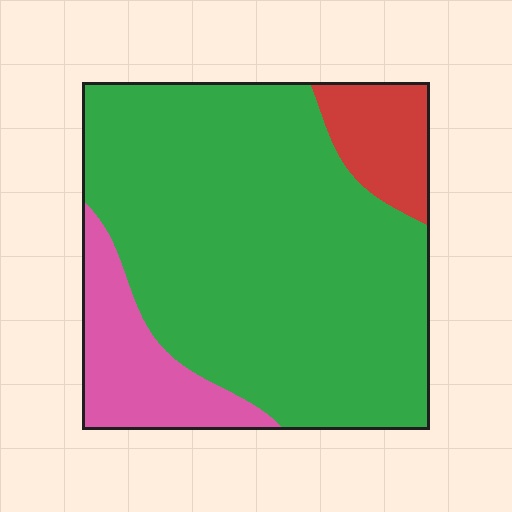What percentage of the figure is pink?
Pink takes up about one sixth (1/6) of the figure.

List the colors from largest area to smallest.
From largest to smallest: green, pink, red.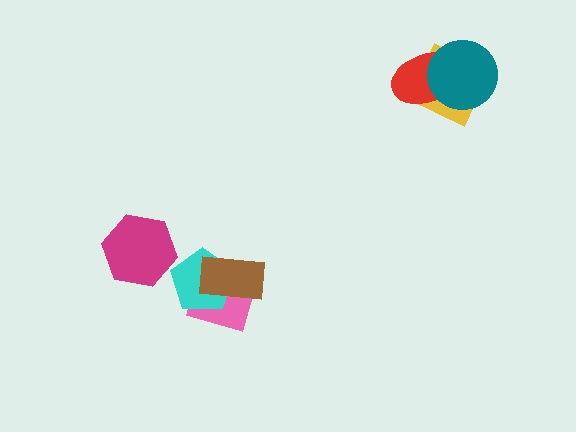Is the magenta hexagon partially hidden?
No, no other shape covers it.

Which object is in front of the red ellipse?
The teal circle is in front of the red ellipse.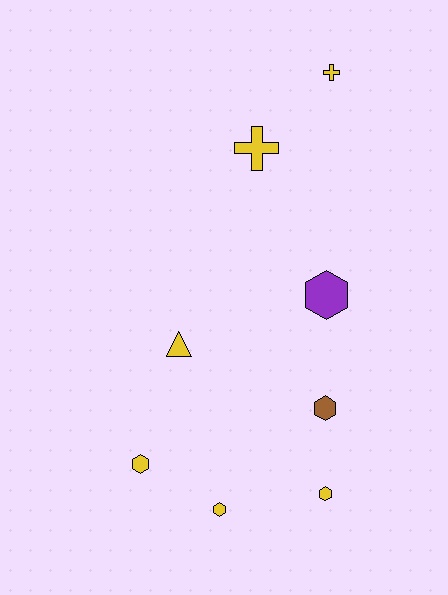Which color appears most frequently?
Yellow, with 6 objects.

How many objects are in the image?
There are 8 objects.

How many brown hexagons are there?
There is 1 brown hexagon.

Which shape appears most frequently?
Hexagon, with 5 objects.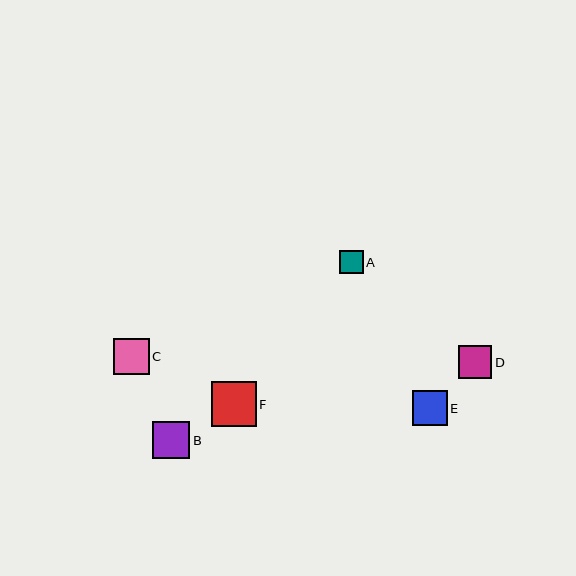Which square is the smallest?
Square A is the smallest with a size of approximately 23 pixels.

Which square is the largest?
Square F is the largest with a size of approximately 44 pixels.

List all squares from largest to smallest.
From largest to smallest: F, B, C, E, D, A.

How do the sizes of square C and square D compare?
Square C and square D are approximately the same size.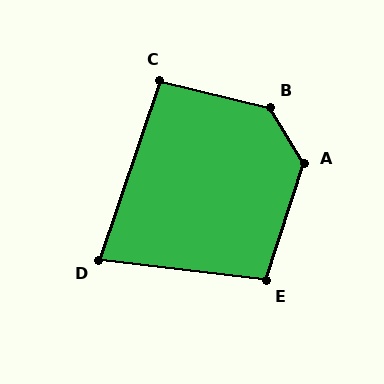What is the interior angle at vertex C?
Approximately 95 degrees (obtuse).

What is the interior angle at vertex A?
Approximately 131 degrees (obtuse).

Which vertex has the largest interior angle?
B, at approximately 134 degrees.